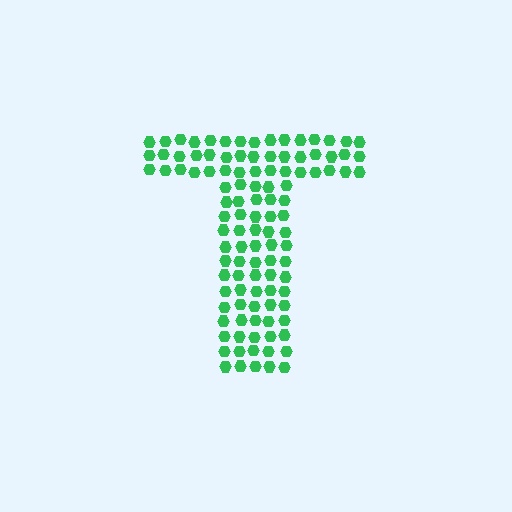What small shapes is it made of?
It is made of small hexagons.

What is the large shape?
The large shape is the letter T.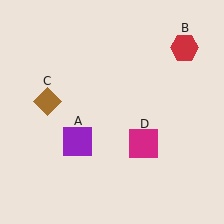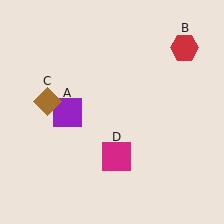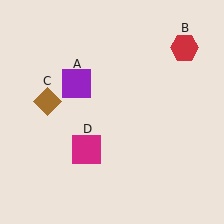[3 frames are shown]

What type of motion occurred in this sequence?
The purple square (object A), magenta square (object D) rotated clockwise around the center of the scene.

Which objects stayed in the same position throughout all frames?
Red hexagon (object B) and brown diamond (object C) remained stationary.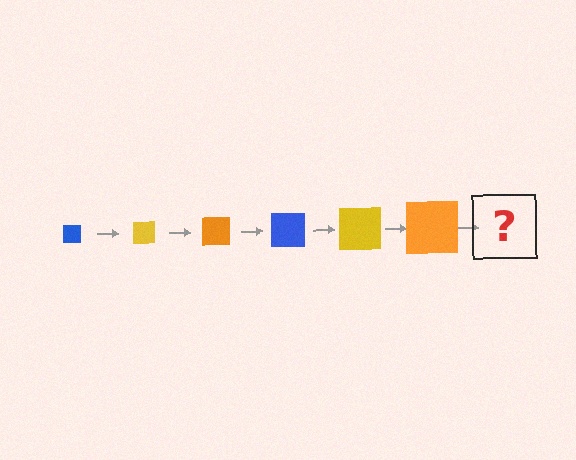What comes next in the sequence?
The next element should be a blue square, larger than the previous one.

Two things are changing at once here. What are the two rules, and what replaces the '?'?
The two rules are that the square grows larger each step and the color cycles through blue, yellow, and orange. The '?' should be a blue square, larger than the previous one.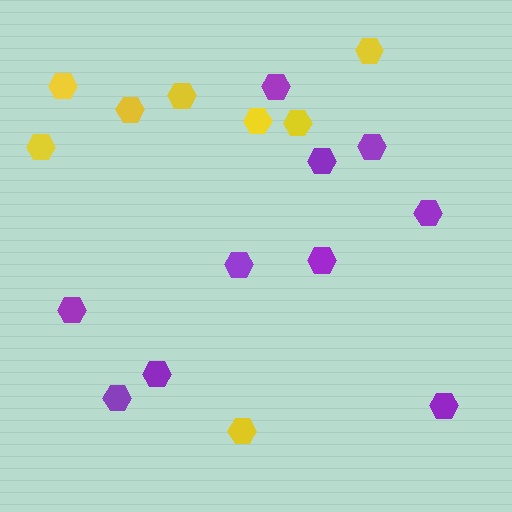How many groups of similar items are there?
There are 2 groups: one group of purple hexagons (10) and one group of yellow hexagons (8).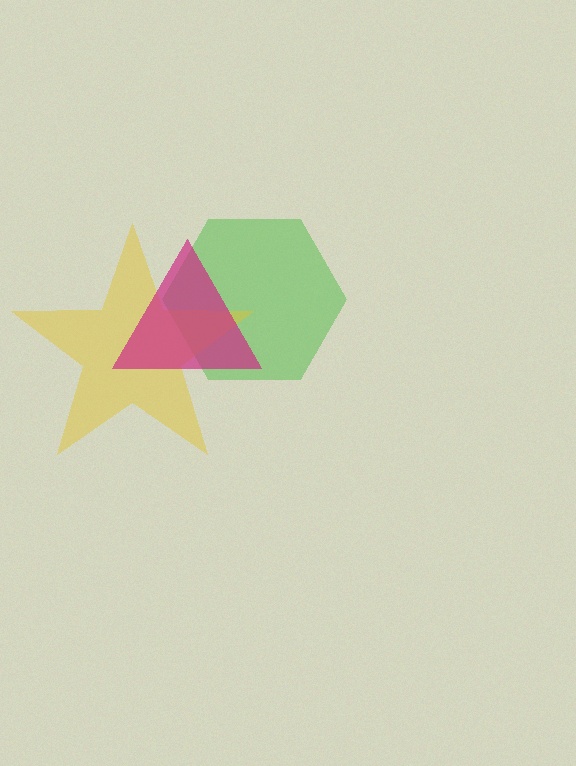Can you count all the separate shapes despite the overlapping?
Yes, there are 3 separate shapes.